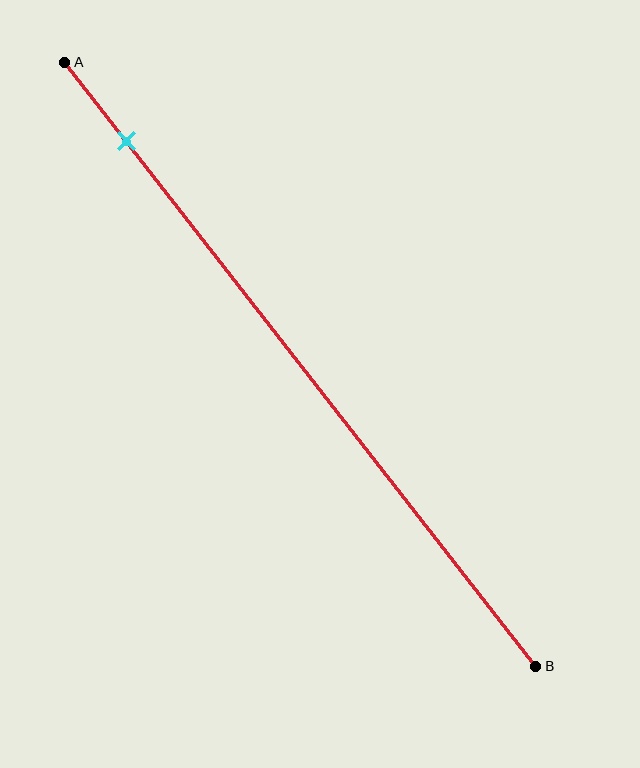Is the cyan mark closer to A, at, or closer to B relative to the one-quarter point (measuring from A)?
The cyan mark is closer to point A than the one-quarter point of segment AB.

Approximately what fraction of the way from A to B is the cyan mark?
The cyan mark is approximately 15% of the way from A to B.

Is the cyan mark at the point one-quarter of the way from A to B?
No, the mark is at about 15% from A, not at the 25% one-quarter point.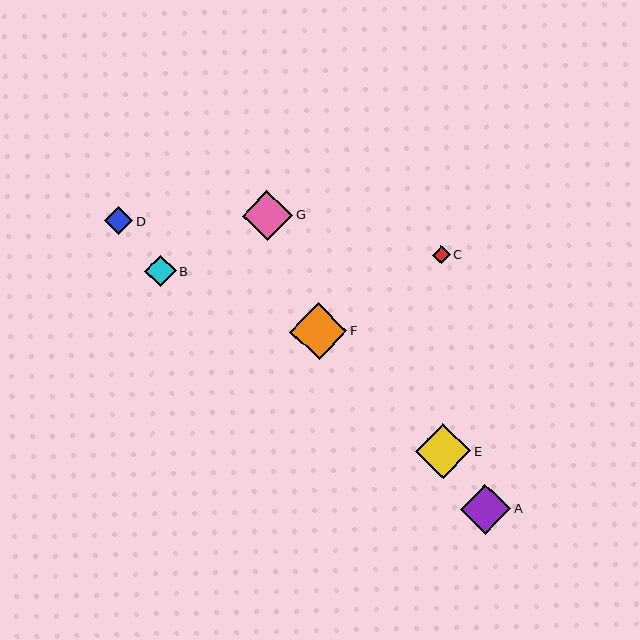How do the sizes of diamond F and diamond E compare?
Diamond F and diamond E are approximately the same size.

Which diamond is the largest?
Diamond F is the largest with a size of approximately 58 pixels.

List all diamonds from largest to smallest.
From largest to smallest: F, E, A, G, B, D, C.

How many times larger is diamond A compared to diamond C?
Diamond A is approximately 2.9 times the size of diamond C.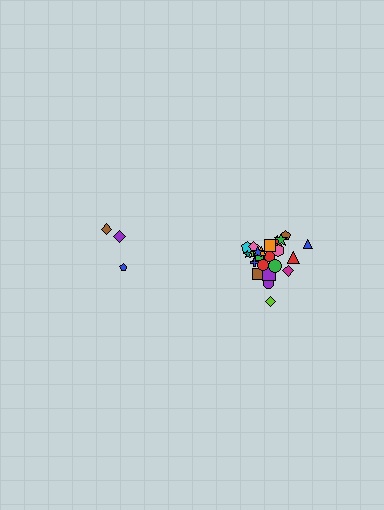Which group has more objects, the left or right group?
The right group.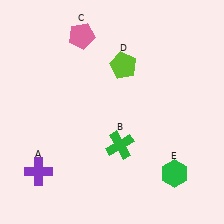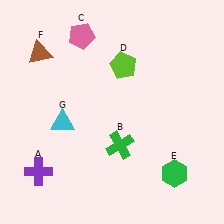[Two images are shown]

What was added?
A brown triangle (F), a cyan triangle (G) were added in Image 2.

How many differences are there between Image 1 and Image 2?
There are 2 differences between the two images.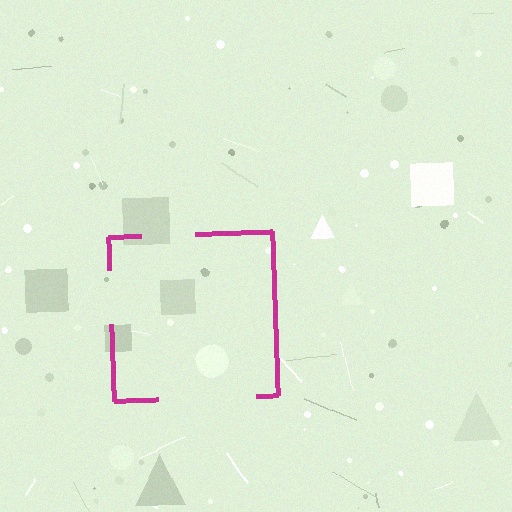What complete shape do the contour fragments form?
The contour fragments form a square.